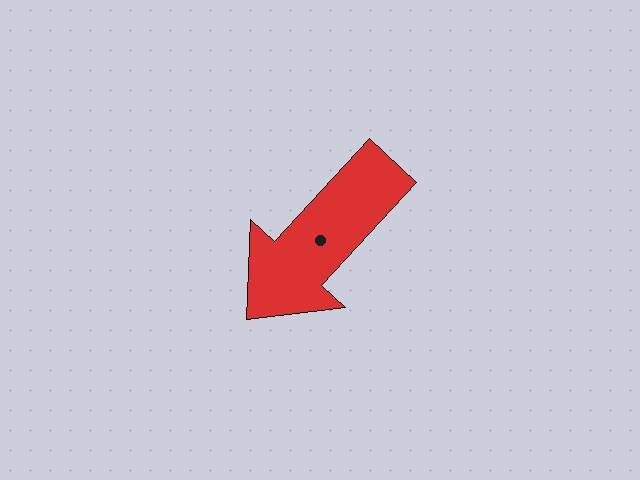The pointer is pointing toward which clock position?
Roughly 7 o'clock.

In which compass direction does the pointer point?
Southwest.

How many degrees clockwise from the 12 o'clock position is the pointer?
Approximately 223 degrees.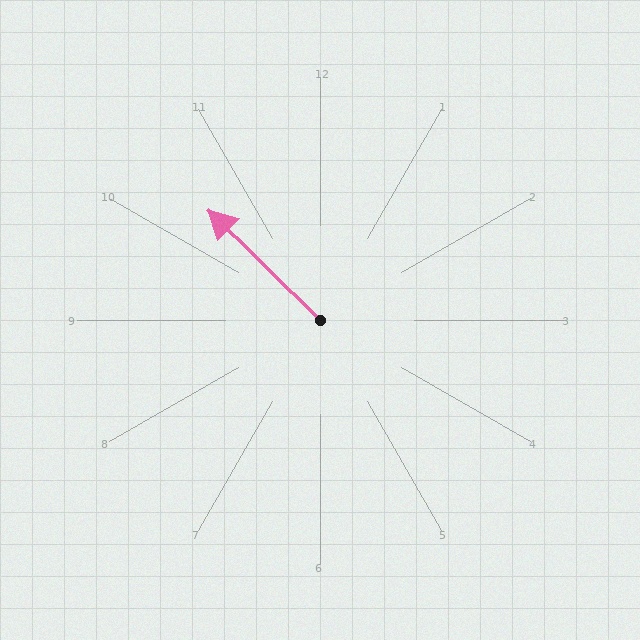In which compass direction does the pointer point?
Northwest.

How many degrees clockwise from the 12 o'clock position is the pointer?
Approximately 314 degrees.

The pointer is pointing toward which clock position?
Roughly 10 o'clock.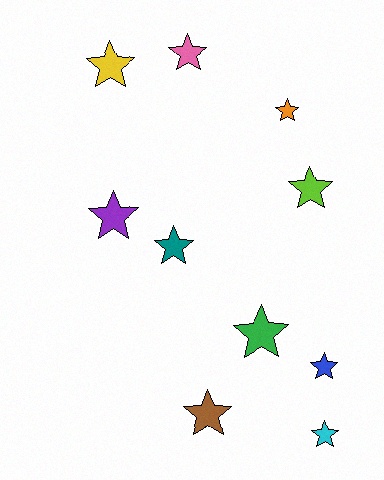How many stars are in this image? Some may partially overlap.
There are 10 stars.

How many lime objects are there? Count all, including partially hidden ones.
There is 1 lime object.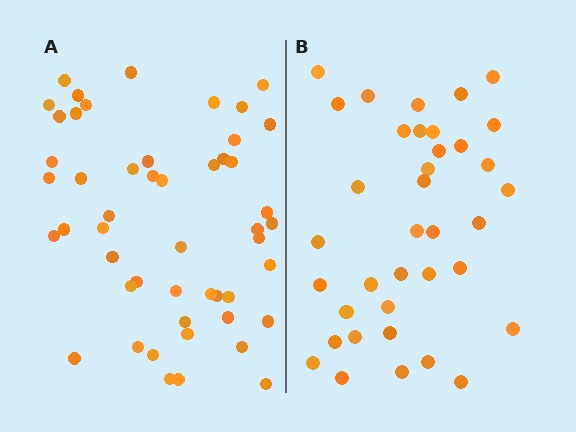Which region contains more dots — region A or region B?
Region A (the left region) has more dots.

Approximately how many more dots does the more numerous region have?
Region A has approximately 15 more dots than region B.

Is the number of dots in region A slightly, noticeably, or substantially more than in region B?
Region A has noticeably more, but not dramatically so. The ratio is roughly 1.4 to 1.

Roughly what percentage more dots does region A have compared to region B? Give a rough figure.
About 35% more.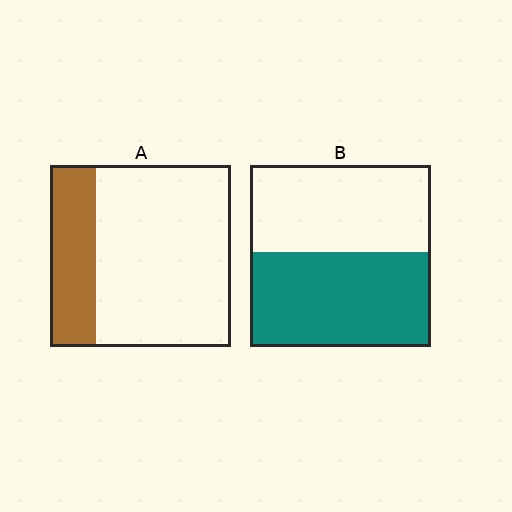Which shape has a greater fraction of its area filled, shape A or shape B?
Shape B.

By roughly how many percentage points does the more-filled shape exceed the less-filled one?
By roughly 25 percentage points (B over A).